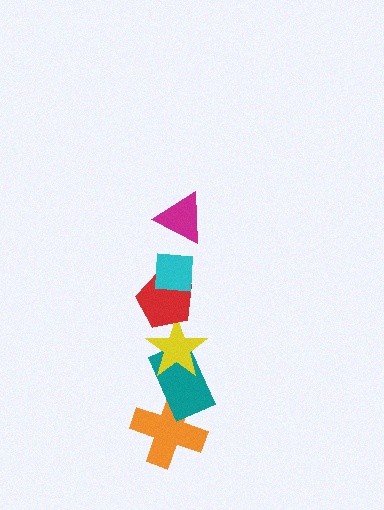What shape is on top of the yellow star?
The red pentagon is on top of the yellow star.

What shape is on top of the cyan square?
The magenta triangle is on top of the cyan square.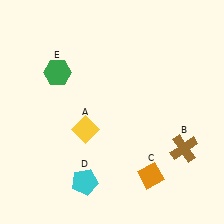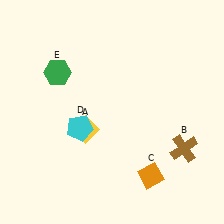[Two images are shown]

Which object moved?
The cyan pentagon (D) moved up.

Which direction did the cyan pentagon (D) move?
The cyan pentagon (D) moved up.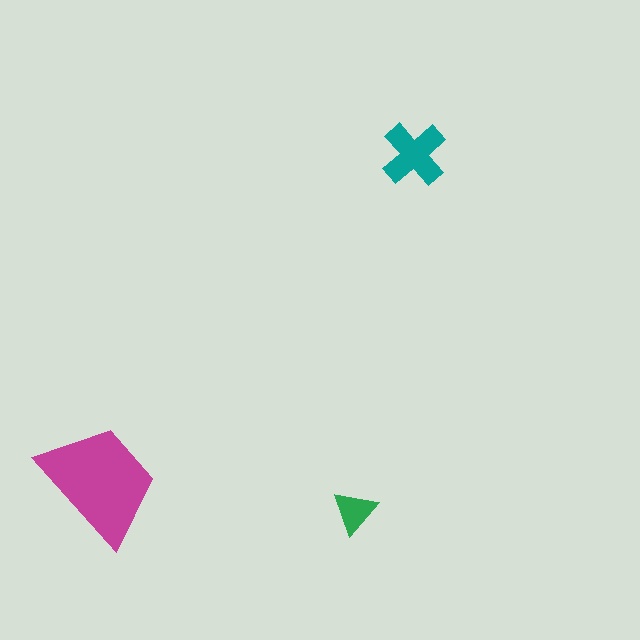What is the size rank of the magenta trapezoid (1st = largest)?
1st.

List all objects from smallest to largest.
The green triangle, the teal cross, the magenta trapezoid.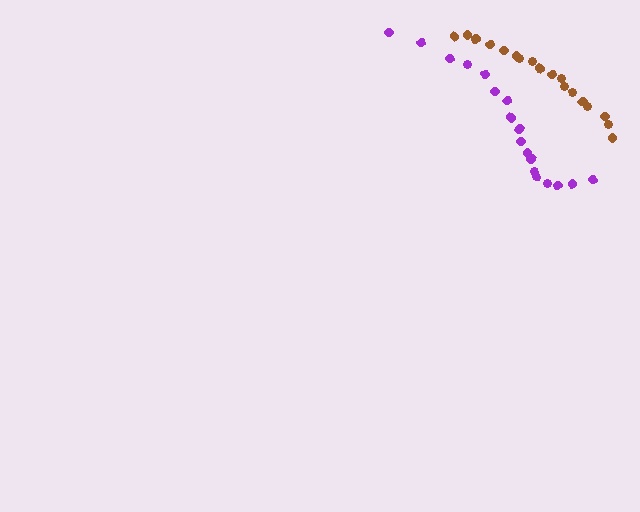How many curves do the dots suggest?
There are 2 distinct paths.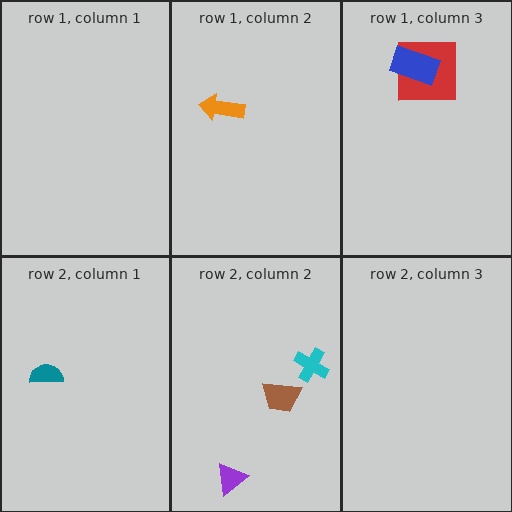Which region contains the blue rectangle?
The row 1, column 3 region.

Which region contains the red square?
The row 1, column 3 region.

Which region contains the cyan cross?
The row 2, column 2 region.